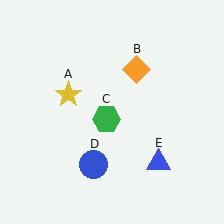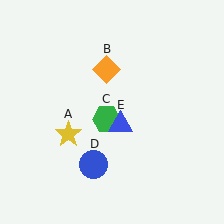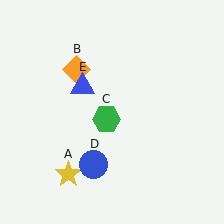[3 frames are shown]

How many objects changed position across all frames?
3 objects changed position: yellow star (object A), orange diamond (object B), blue triangle (object E).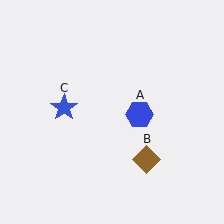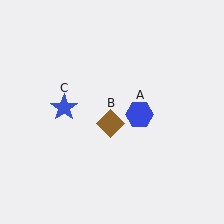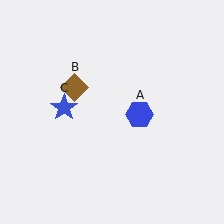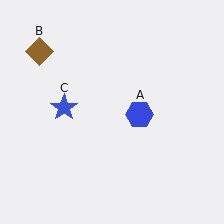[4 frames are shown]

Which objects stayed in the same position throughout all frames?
Blue hexagon (object A) and blue star (object C) remained stationary.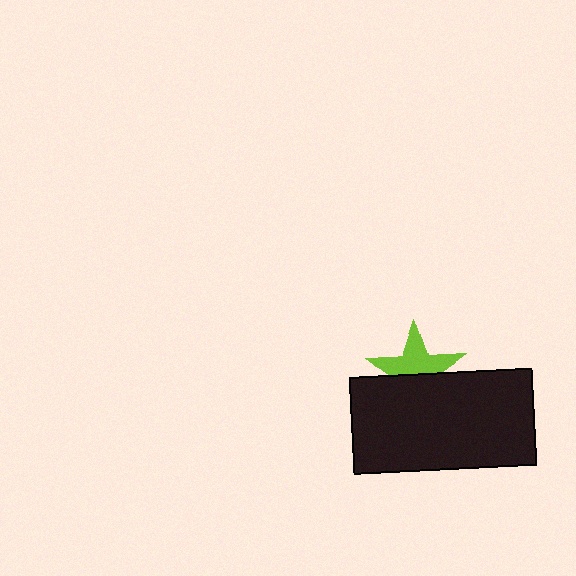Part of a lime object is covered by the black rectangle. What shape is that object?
It is a star.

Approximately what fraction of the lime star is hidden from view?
Roughly 44% of the lime star is hidden behind the black rectangle.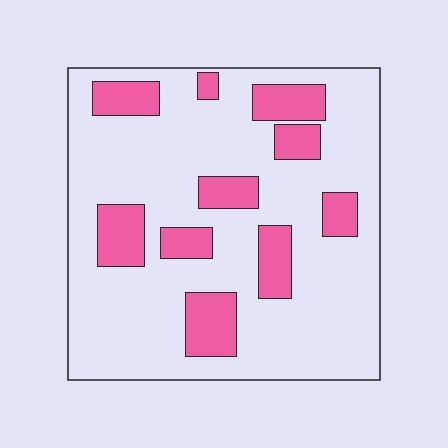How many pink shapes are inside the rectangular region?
10.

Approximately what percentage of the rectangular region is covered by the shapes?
Approximately 20%.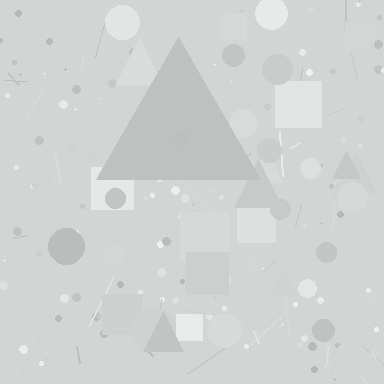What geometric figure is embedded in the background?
A triangle is embedded in the background.